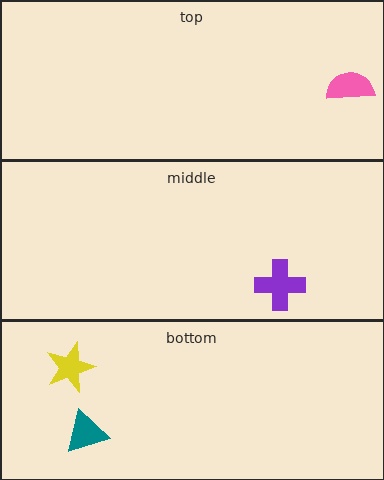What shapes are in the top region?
The pink semicircle.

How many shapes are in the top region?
1.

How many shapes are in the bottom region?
2.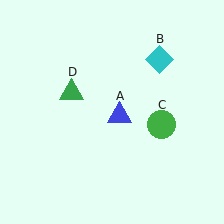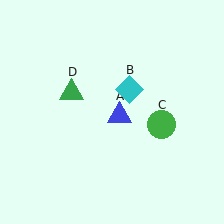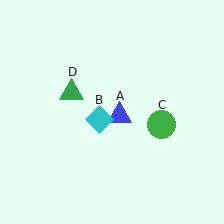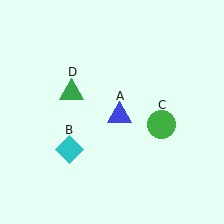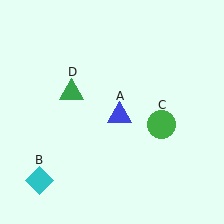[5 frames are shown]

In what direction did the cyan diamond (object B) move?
The cyan diamond (object B) moved down and to the left.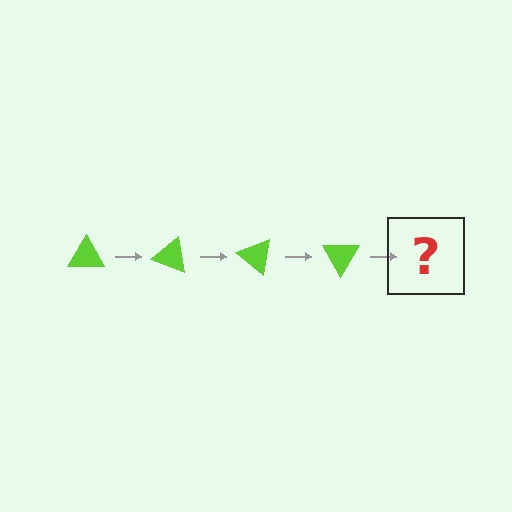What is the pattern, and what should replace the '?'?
The pattern is that the triangle rotates 20 degrees each step. The '?' should be a lime triangle rotated 80 degrees.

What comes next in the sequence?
The next element should be a lime triangle rotated 80 degrees.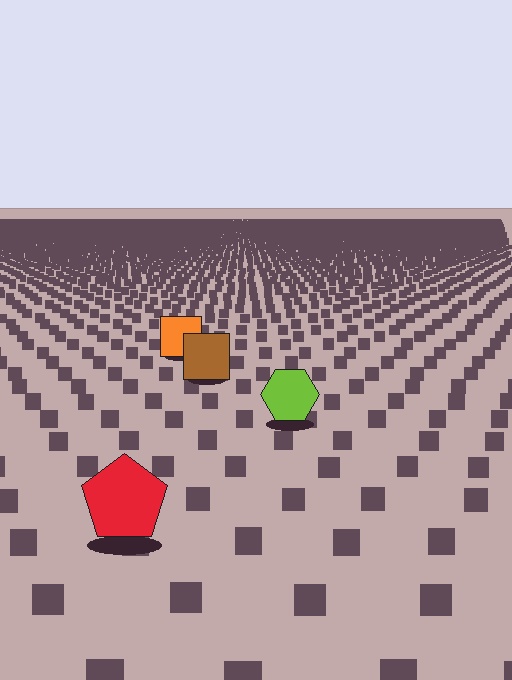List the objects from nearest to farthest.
From nearest to farthest: the red pentagon, the lime hexagon, the brown square, the orange square.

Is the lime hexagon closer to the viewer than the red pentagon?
No. The red pentagon is closer — you can tell from the texture gradient: the ground texture is coarser near it.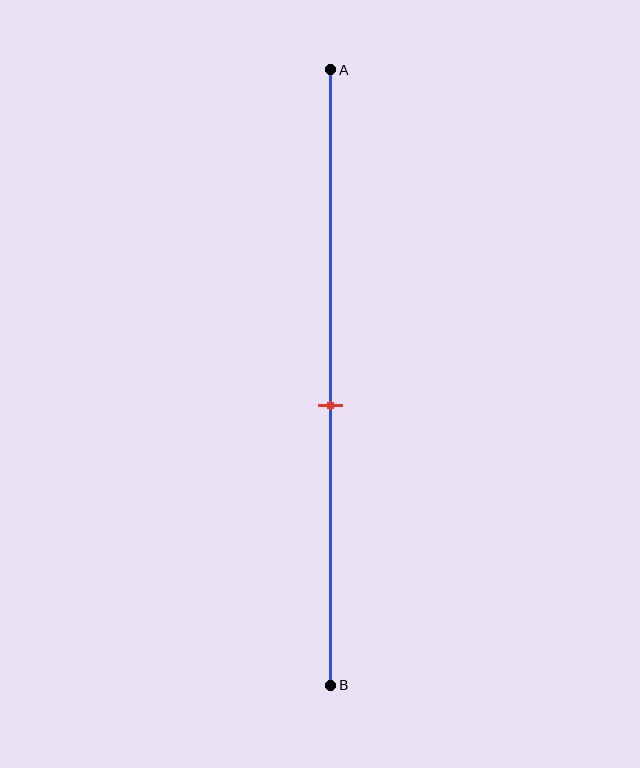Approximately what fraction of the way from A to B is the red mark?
The red mark is approximately 55% of the way from A to B.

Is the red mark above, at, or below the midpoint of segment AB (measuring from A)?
The red mark is below the midpoint of segment AB.